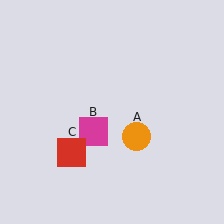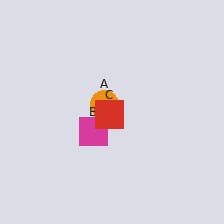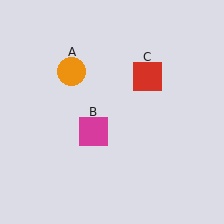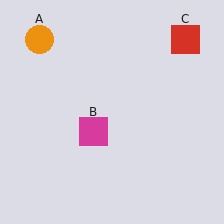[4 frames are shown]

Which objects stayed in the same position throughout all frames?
Magenta square (object B) remained stationary.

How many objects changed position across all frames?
2 objects changed position: orange circle (object A), red square (object C).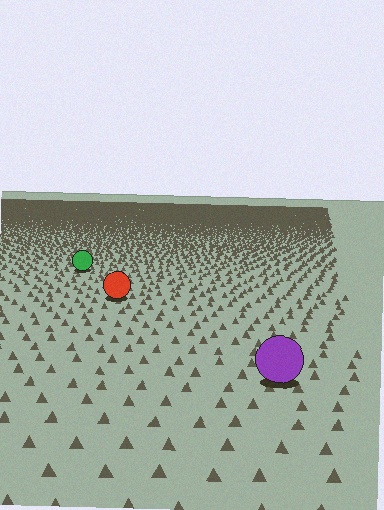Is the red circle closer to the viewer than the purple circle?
No. The purple circle is closer — you can tell from the texture gradient: the ground texture is coarser near it.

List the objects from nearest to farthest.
From nearest to farthest: the purple circle, the red circle, the green circle.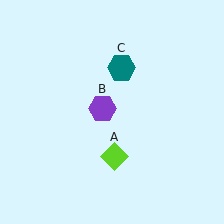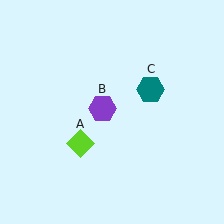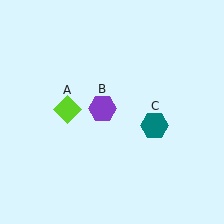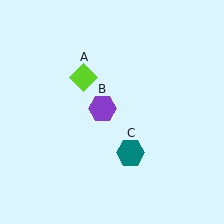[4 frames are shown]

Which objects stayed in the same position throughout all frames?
Purple hexagon (object B) remained stationary.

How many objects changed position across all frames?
2 objects changed position: lime diamond (object A), teal hexagon (object C).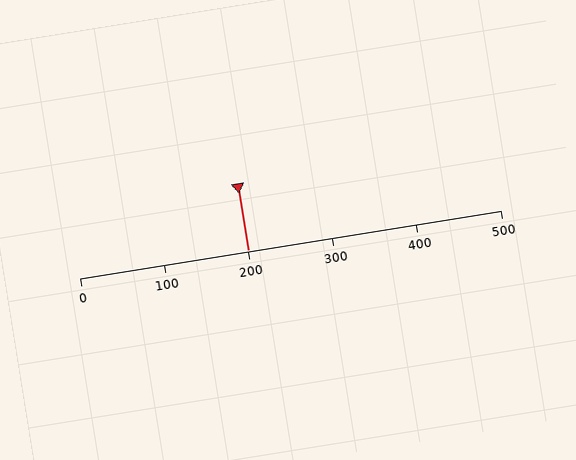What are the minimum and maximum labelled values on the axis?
The axis runs from 0 to 500.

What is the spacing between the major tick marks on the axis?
The major ticks are spaced 100 apart.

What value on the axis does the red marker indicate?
The marker indicates approximately 200.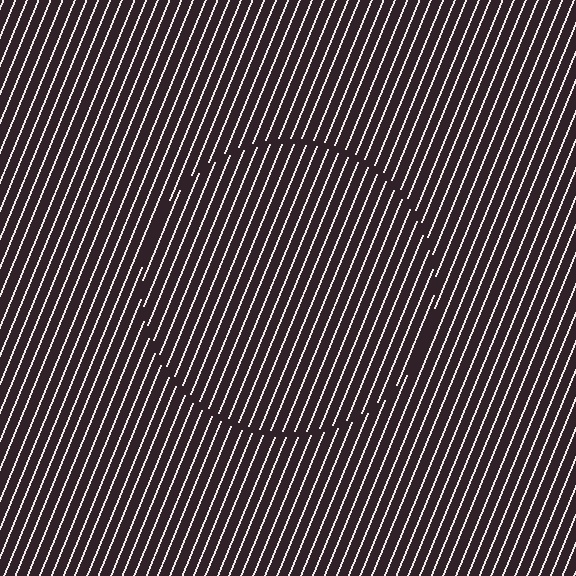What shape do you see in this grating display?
An illusory circle. The interior of the shape contains the same grating, shifted by half a period — the contour is defined by the phase discontinuity where line-ends from the inner and outer gratings abut.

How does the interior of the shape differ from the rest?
The interior of the shape contains the same grating, shifted by half a period — the contour is defined by the phase discontinuity where line-ends from the inner and outer gratings abut.